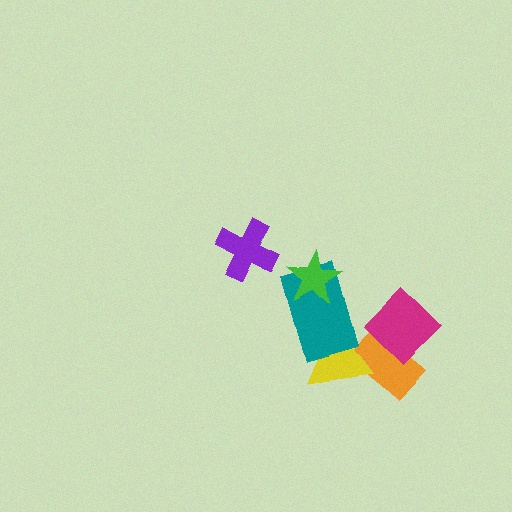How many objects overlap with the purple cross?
0 objects overlap with the purple cross.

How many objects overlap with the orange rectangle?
2 objects overlap with the orange rectangle.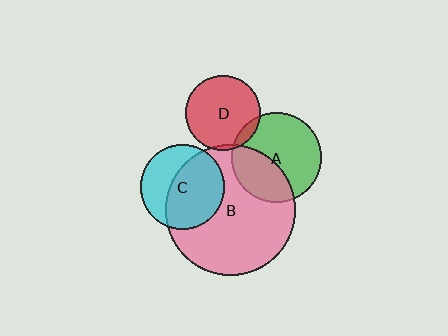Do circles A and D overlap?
Yes.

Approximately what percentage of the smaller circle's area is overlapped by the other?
Approximately 10%.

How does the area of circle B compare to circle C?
Approximately 2.4 times.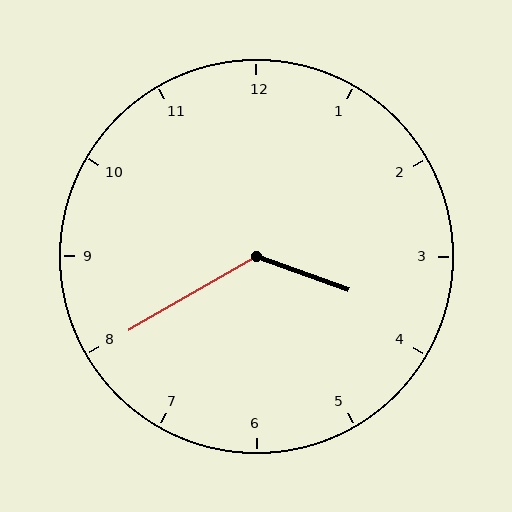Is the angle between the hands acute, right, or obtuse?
It is obtuse.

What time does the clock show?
3:40.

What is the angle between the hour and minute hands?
Approximately 130 degrees.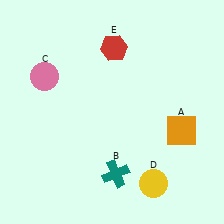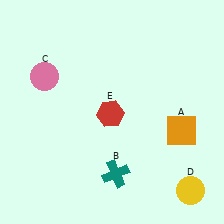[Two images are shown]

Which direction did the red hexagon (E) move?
The red hexagon (E) moved down.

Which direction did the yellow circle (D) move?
The yellow circle (D) moved right.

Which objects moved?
The objects that moved are: the yellow circle (D), the red hexagon (E).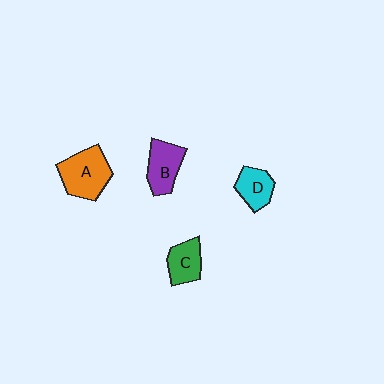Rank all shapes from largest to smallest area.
From largest to smallest: A (orange), B (purple), C (green), D (cyan).